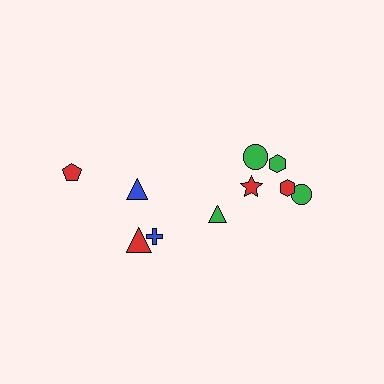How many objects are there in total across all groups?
There are 10 objects.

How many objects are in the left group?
There are 4 objects.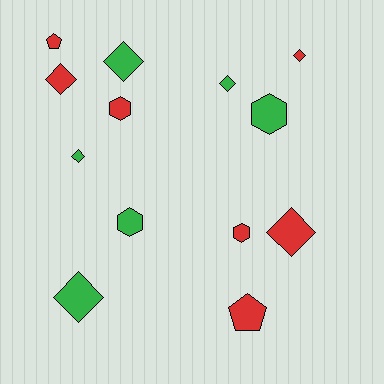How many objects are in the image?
There are 13 objects.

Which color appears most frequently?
Red, with 7 objects.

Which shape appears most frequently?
Diamond, with 7 objects.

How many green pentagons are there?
There are no green pentagons.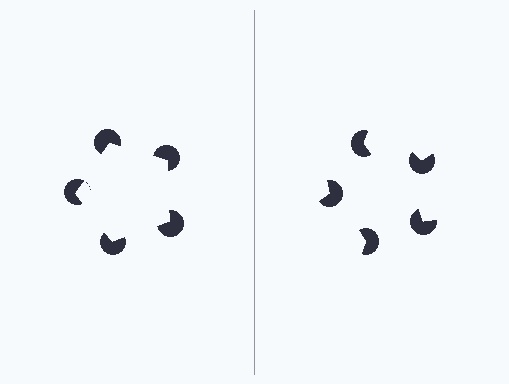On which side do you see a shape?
An illusory pentagon appears on the left side. On the right side the wedge cuts are rotated, so no coherent shape forms.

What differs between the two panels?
The pac-man discs are positioned identically on both sides; only the wedge orientations differ. On the left they align to a pentagon; on the right they are misaligned.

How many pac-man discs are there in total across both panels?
10 — 5 on each side.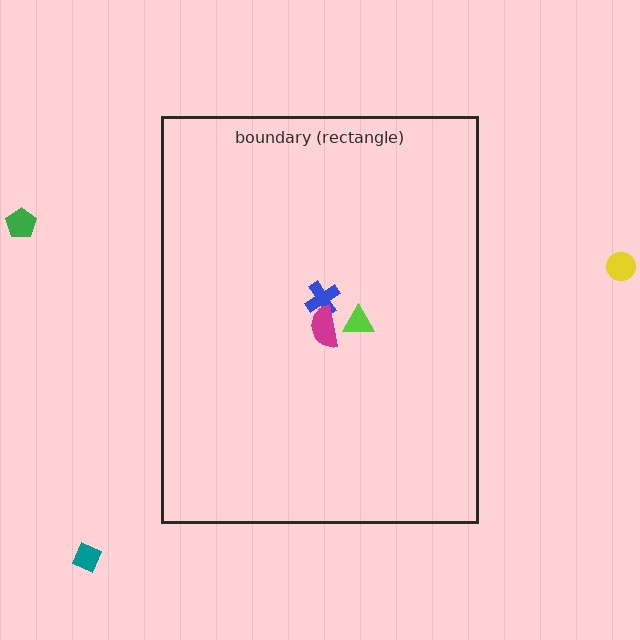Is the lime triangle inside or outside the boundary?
Inside.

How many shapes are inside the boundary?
3 inside, 3 outside.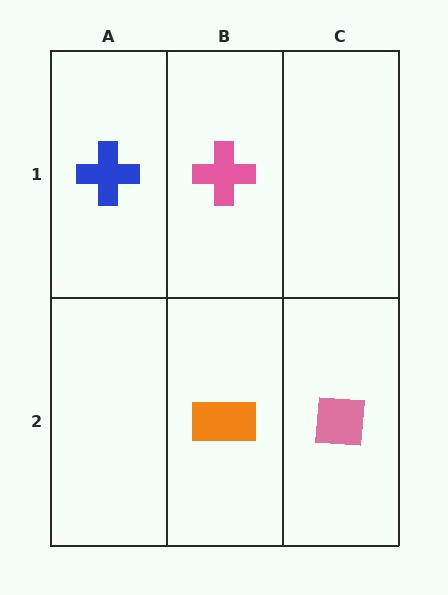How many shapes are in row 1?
2 shapes.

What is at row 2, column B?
An orange rectangle.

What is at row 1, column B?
A pink cross.